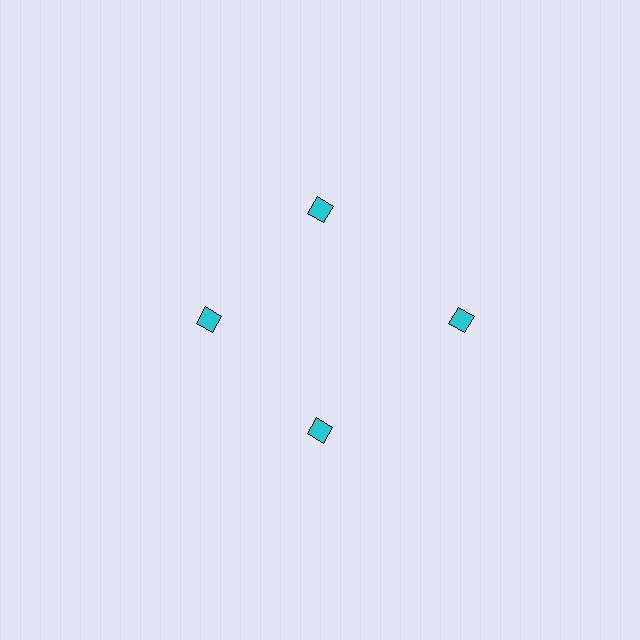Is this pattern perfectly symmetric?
No. The 4 cyan diamonds are arranged in a ring, but one element near the 3 o'clock position is pushed outward from the center, breaking the 4-fold rotational symmetry.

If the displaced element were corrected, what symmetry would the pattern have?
It would have 4-fold rotational symmetry — the pattern would map onto itself every 90 degrees.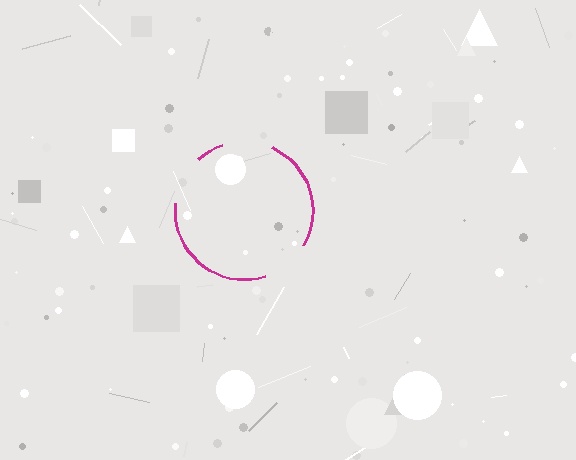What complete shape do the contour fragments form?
The contour fragments form a circle.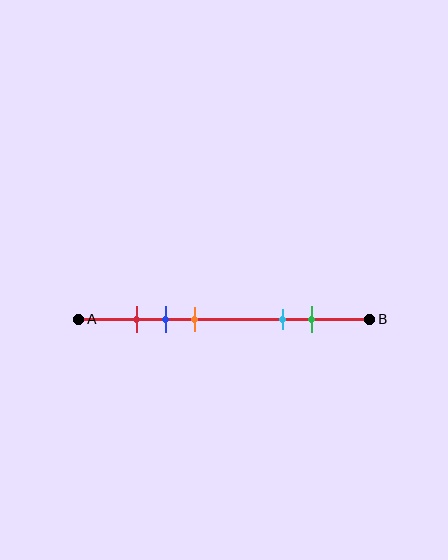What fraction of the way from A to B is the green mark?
The green mark is approximately 80% (0.8) of the way from A to B.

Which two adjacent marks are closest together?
The red and blue marks are the closest adjacent pair.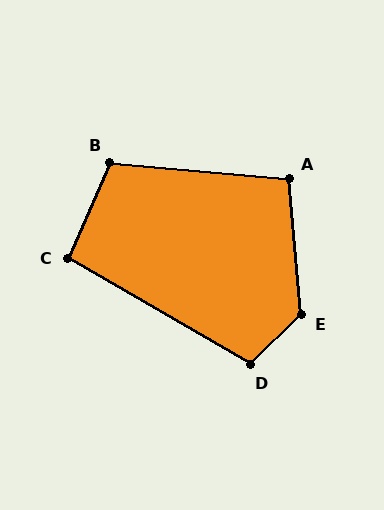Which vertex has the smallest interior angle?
C, at approximately 97 degrees.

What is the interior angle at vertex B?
Approximately 108 degrees (obtuse).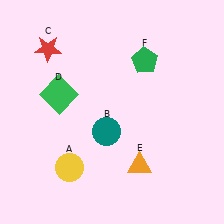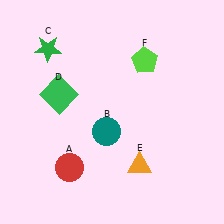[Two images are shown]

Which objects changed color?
A changed from yellow to red. C changed from red to green. F changed from green to lime.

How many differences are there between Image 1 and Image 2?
There are 3 differences between the two images.